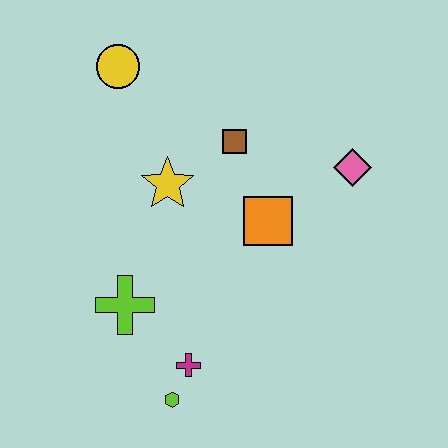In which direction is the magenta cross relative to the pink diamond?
The magenta cross is below the pink diamond.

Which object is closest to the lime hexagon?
The magenta cross is closest to the lime hexagon.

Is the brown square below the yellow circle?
Yes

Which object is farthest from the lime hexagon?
The yellow circle is farthest from the lime hexagon.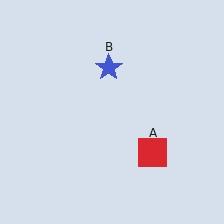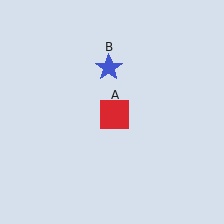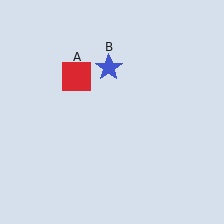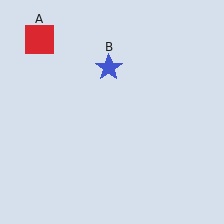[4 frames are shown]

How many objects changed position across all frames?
1 object changed position: red square (object A).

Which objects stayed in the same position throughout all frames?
Blue star (object B) remained stationary.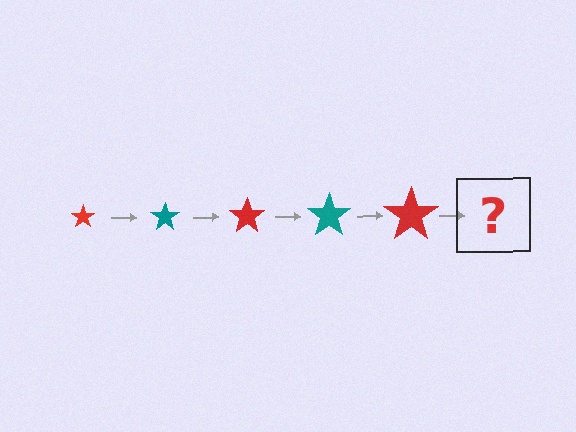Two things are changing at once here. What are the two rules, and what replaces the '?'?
The two rules are that the star grows larger each step and the color cycles through red and teal. The '?' should be a teal star, larger than the previous one.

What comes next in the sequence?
The next element should be a teal star, larger than the previous one.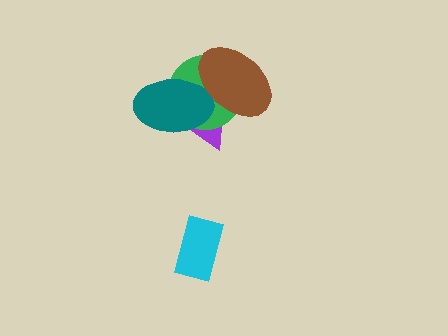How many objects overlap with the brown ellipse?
3 objects overlap with the brown ellipse.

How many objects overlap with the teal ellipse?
3 objects overlap with the teal ellipse.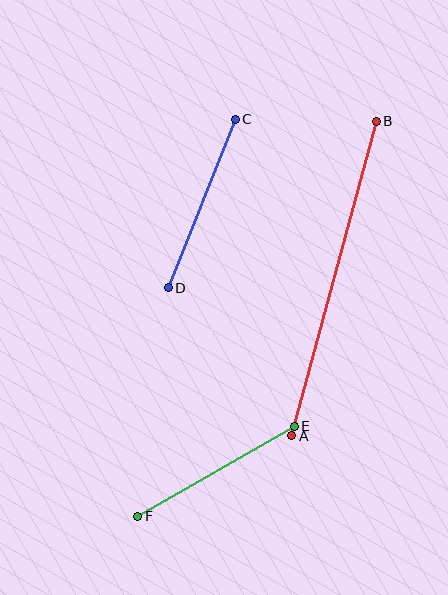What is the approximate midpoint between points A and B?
The midpoint is at approximately (334, 279) pixels.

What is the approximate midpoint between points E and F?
The midpoint is at approximately (216, 471) pixels.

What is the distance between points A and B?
The distance is approximately 326 pixels.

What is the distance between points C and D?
The distance is approximately 182 pixels.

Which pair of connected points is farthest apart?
Points A and B are farthest apart.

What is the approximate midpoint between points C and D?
The midpoint is at approximately (202, 203) pixels.